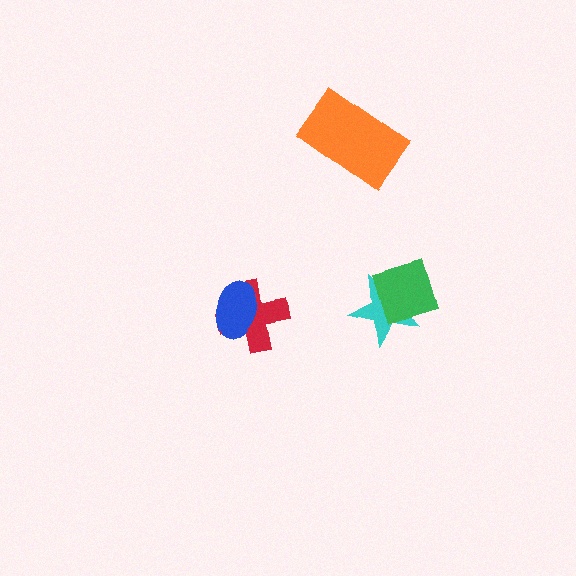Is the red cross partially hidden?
Yes, it is partially covered by another shape.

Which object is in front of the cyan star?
The green square is in front of the cyan star.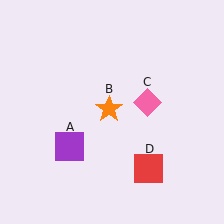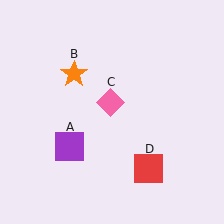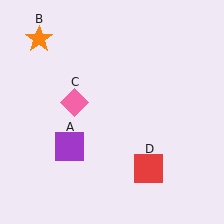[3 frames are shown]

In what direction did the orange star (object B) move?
The orange star (object B) moved up and to the left.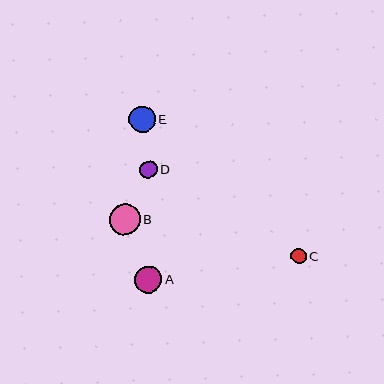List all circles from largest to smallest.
From largest to smallest: B, A, E, D, C.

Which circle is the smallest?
Circle C is the smallest with a size of approximately 16 pixels.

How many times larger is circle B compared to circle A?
Circle B is approximately 1.1 times the size of circle A.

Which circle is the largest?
Circle B is the largest with a size of approximately 31 pixels.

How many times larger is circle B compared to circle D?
Circle B is approximately 1.8 times the size of circle D.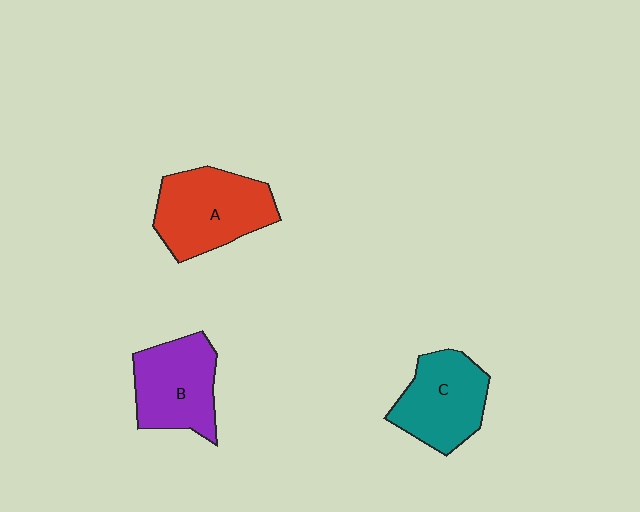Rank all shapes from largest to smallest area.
From largest to smallest: A (red), B (purple), C (teal).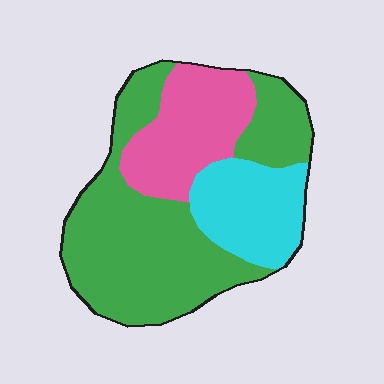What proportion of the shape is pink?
Pink covers 24% of the shape.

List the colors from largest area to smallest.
From largest to smallest: green, pink, cyan.